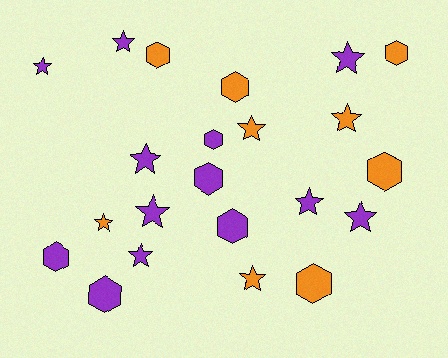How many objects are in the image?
There are 22 objects.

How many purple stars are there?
There are 8 purple stars.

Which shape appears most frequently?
Star, with 12 objects.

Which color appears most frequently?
Purple, with 13 objects.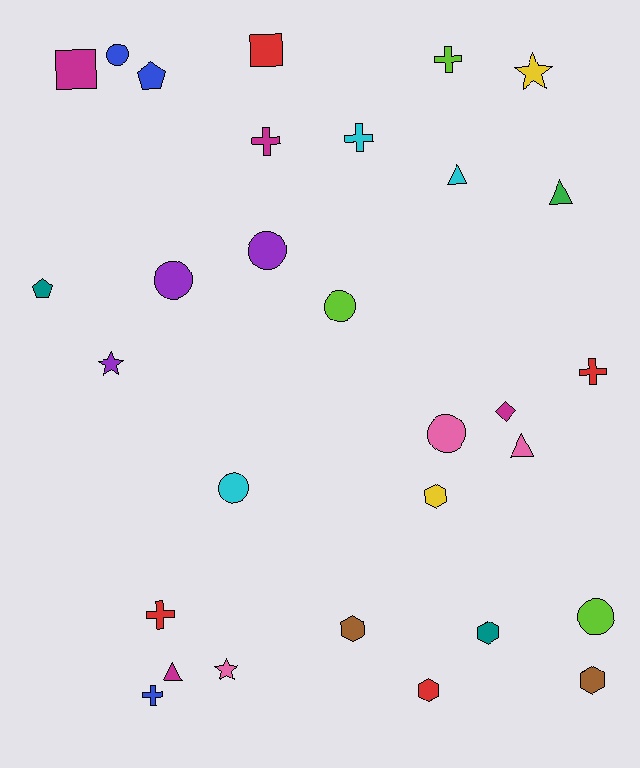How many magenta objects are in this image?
There are 4 magenta objects.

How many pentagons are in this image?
There are 2 pentagons.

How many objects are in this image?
There are 30 objects.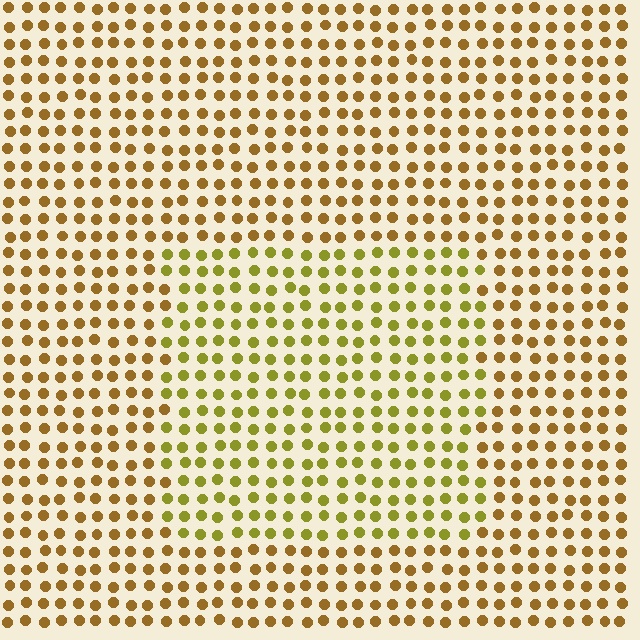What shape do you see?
I see a rectangle.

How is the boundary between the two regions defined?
The boundary is defined purely by a slight shift in hue (about 29 degrees). Spacing, size, and orientation are identical on both sides.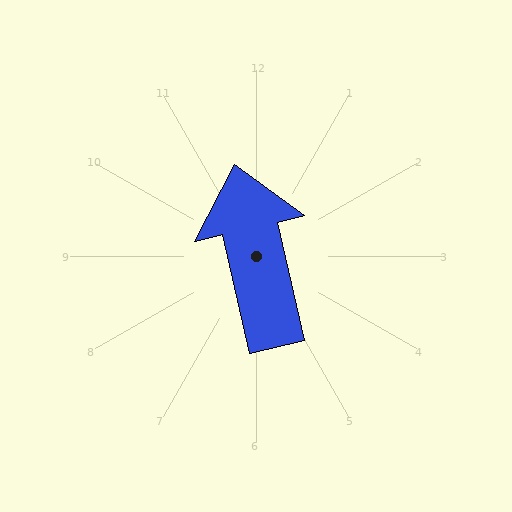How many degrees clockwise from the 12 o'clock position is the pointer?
Approximately 347 degrees.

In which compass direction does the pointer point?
North.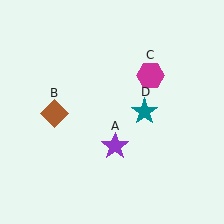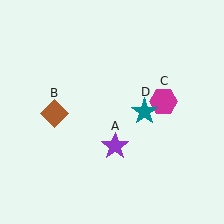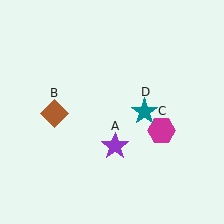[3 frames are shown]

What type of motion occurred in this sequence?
The magenta hexagon (object C) rotated clockwise around the center of the scene.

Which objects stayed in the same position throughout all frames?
Purple star (object A) and brown diamond (object B) and teal star (object D) remained stationary.